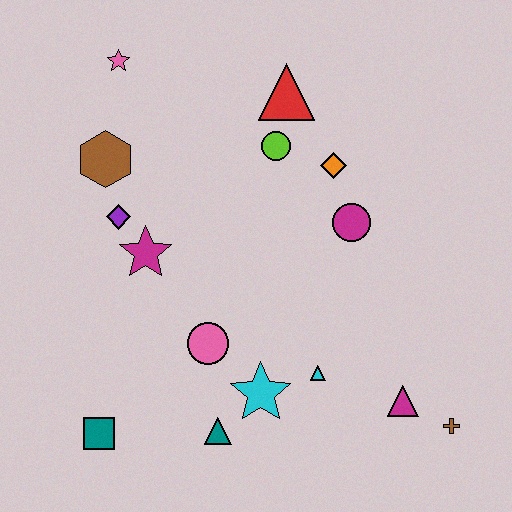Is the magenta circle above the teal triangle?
Yes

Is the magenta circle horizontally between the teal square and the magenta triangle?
Yes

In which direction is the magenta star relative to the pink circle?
The magenta star is above the pink circle.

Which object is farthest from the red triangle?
The teal square is farthest from the red triangle.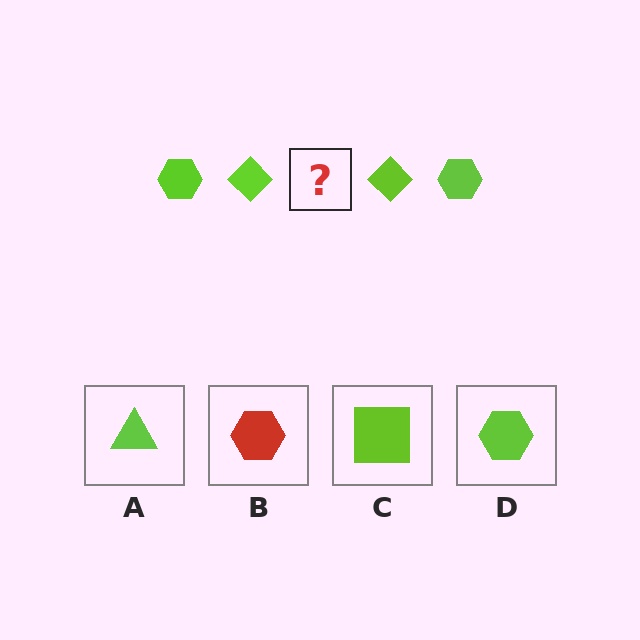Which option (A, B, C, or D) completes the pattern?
D.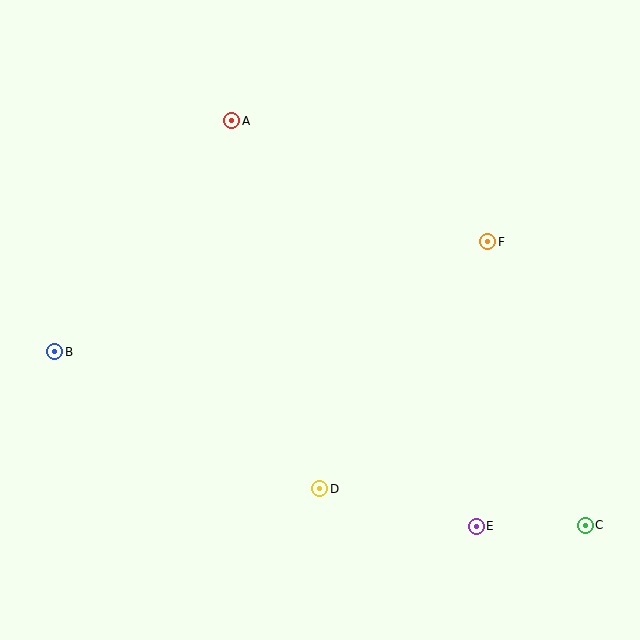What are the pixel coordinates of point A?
Point A is at (232, 121).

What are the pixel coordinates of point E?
Point E is at (476, 526).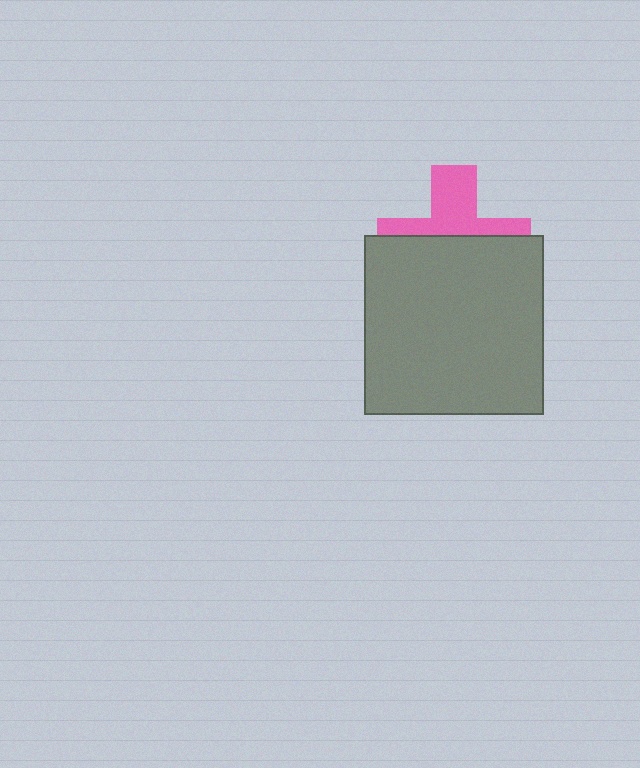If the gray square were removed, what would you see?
You would see the complete pink cross.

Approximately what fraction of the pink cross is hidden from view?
Roughly 58% of the pink cross is hidden behind the gray square.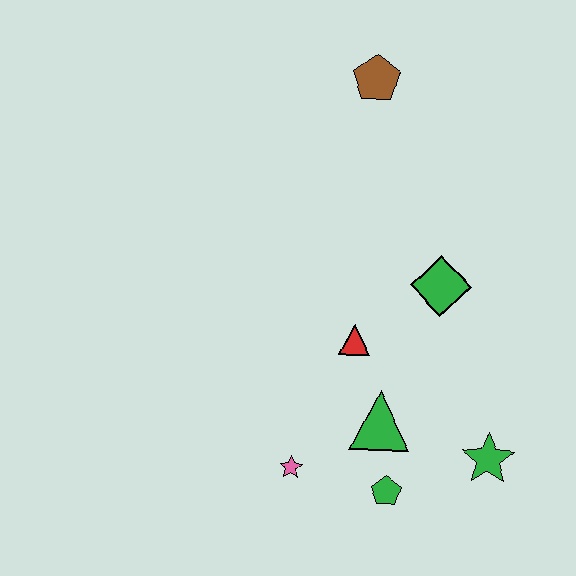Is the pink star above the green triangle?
No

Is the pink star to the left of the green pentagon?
Yes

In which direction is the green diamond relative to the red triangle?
The green diamond is to the right of the red triangle.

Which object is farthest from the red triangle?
The brown pentagon is farthest from the red triangle.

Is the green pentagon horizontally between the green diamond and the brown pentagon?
Yes